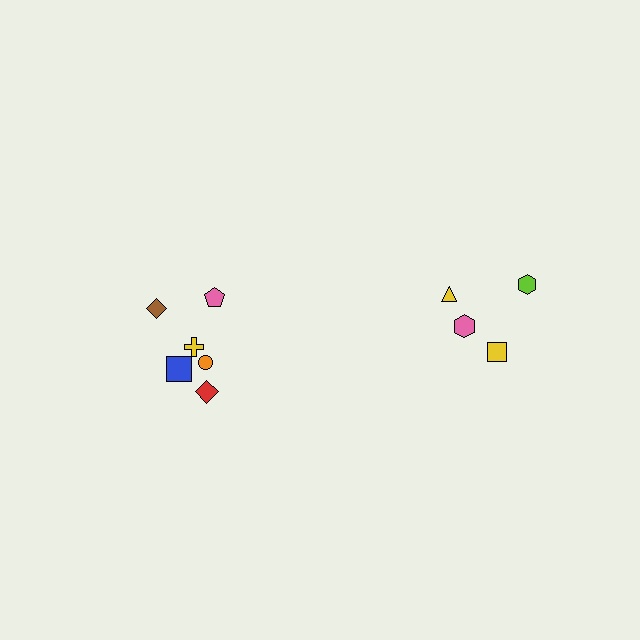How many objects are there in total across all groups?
There are 10 objects.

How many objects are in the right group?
There are 4 objects.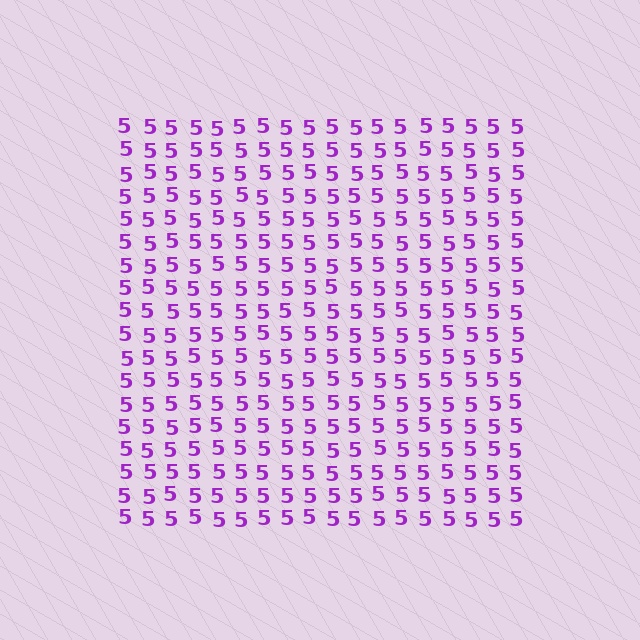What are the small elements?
The small elements are digit 5's.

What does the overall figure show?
The overall figure shows a square.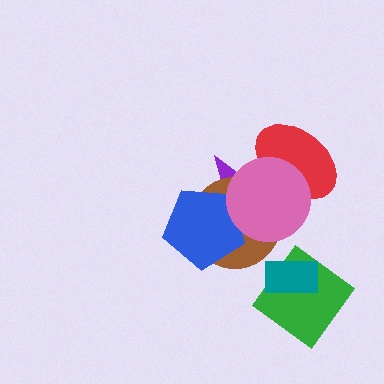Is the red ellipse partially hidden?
Yes, it is partially covered by another shape.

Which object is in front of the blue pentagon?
The pink circle is in front of the blue pentagon.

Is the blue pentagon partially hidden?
Yes, it is partially covered by another shape.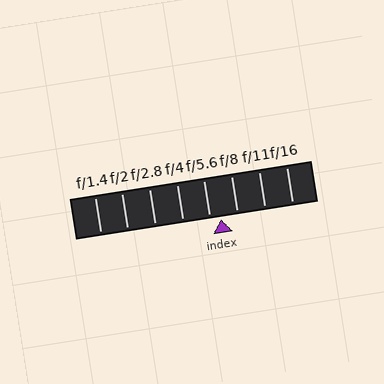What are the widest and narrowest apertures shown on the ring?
The widest aperture shown is f/1.4 and the narrowest is f/16.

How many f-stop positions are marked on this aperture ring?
There are 8 f-stop positions marked.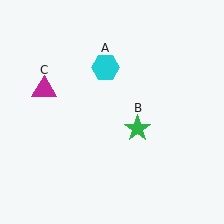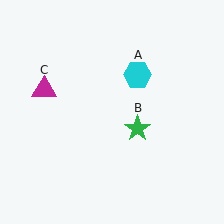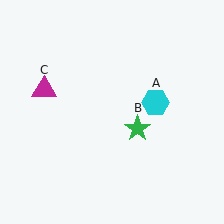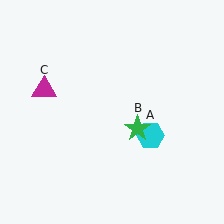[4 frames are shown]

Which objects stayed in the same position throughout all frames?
Green star (object B) and magenta triangle (object C) remained stationary.